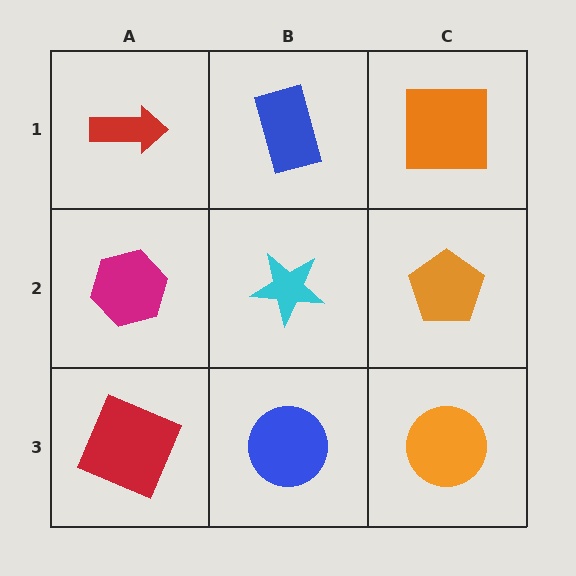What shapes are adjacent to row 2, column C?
An orange square (row 1, column C), an orange circle (row 3, column C), a cyan star (row 2, column B).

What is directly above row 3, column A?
A magenta hexagon.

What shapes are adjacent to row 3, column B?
A cyan star (row 2, column B), a red square (row 3, column A), an orange circle (row 3, column C).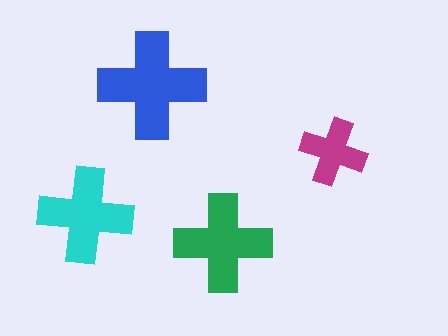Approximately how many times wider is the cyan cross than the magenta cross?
About 1.5 times wider.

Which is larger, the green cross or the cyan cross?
The green one.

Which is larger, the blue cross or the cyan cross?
The blue one.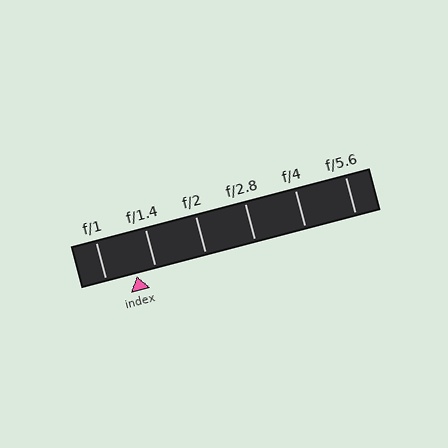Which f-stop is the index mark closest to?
The index mark is closest to f/1.4.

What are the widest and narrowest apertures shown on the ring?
The widest aperture shown is f/1 and the narrowest is f/5.6.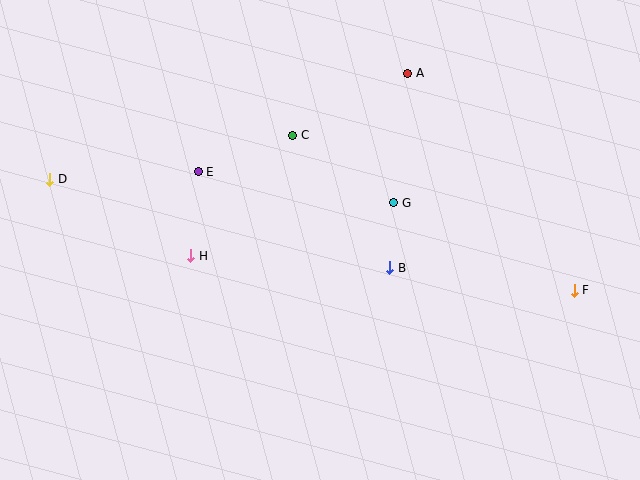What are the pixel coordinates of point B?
Point B is at (390, 268).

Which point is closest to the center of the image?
Point B at (390, 268) is closest to the center.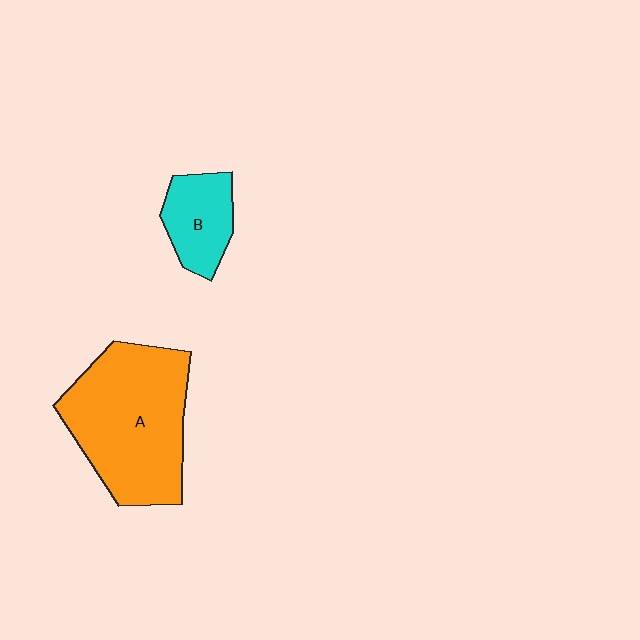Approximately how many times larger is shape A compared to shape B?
Approximately 2.7 times.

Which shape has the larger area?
Shape A (orange).